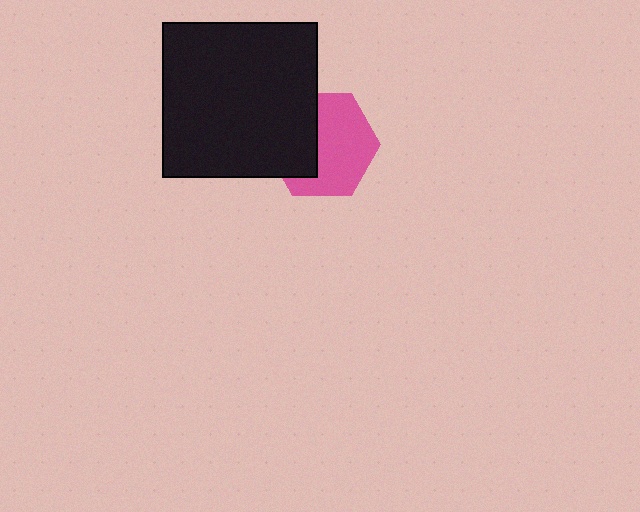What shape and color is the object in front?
The object in front is a black square.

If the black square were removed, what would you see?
You would see the complete pink hexagon.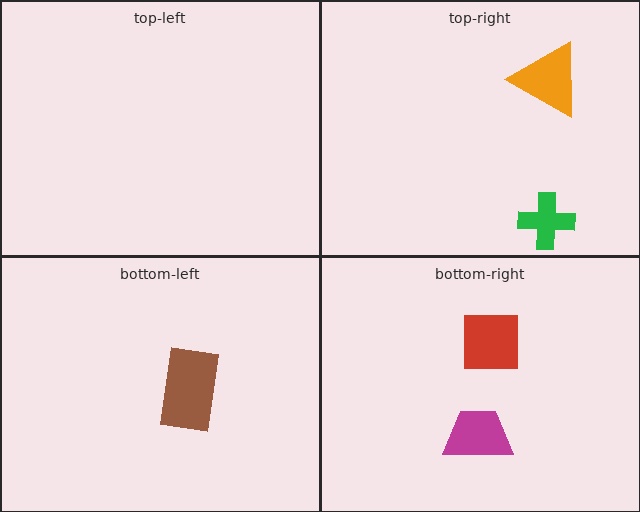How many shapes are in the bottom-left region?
1.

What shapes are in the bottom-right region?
The red square, the magenta trapezoid.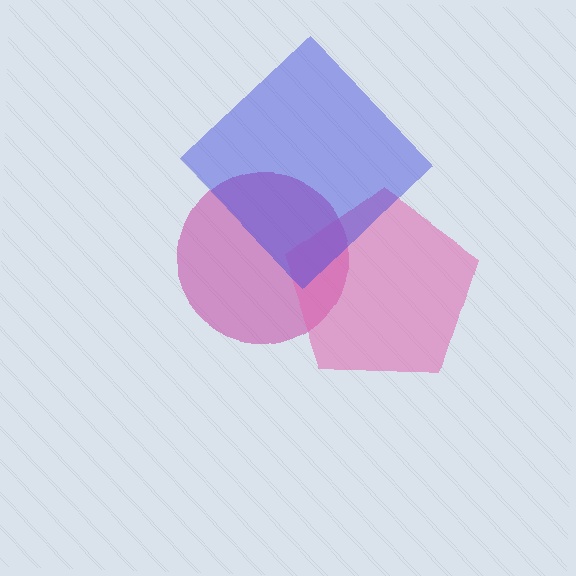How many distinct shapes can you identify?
There are 3 distinct shapes: a magenta circle, a pink pentagon, a blue diamond.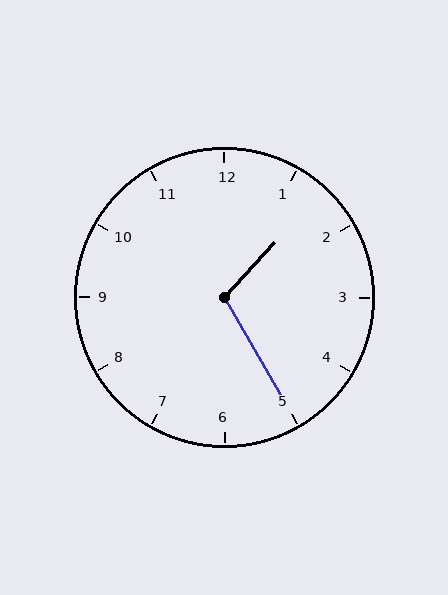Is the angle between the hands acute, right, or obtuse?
It is obtuse.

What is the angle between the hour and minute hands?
Approximately 108 degrees.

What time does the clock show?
1:25.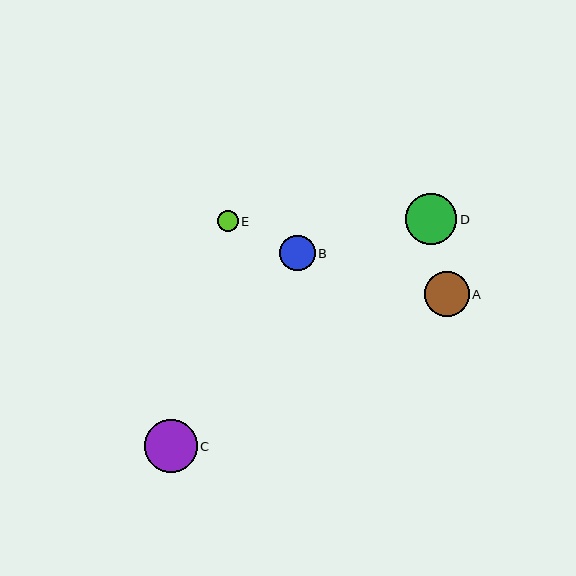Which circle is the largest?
Circle C is the largest with a size of approximately 52 pixels.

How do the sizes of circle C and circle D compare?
Circle C and circle D are approximately the same size.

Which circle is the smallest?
Circle E is the smallest with a size of approximately 21 pixels.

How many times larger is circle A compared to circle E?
Circle A is approximately 2.1 times the size of circle E.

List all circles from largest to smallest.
From largest to smallest: C, D, A, B, E.